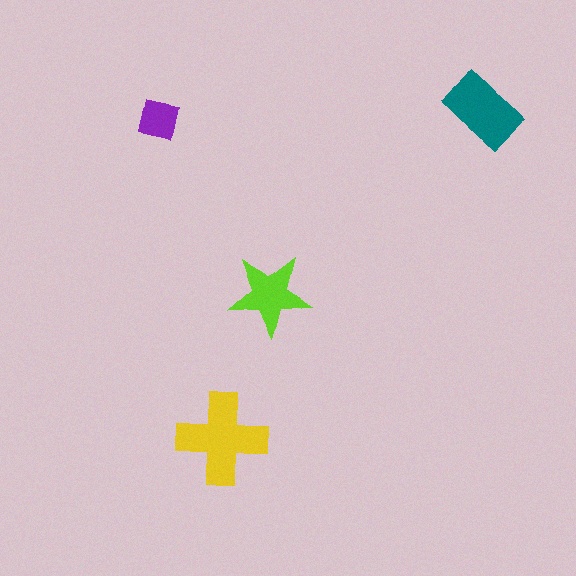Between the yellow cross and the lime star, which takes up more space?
The yellow cross.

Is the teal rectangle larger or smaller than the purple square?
Larger.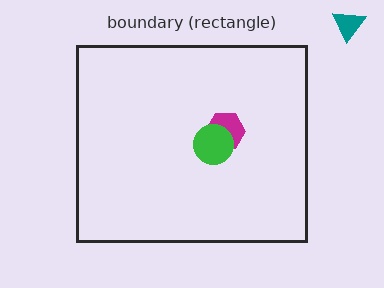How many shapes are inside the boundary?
2 inside, 1 outside.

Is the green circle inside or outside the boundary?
Inside.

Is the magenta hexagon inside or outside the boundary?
Inside.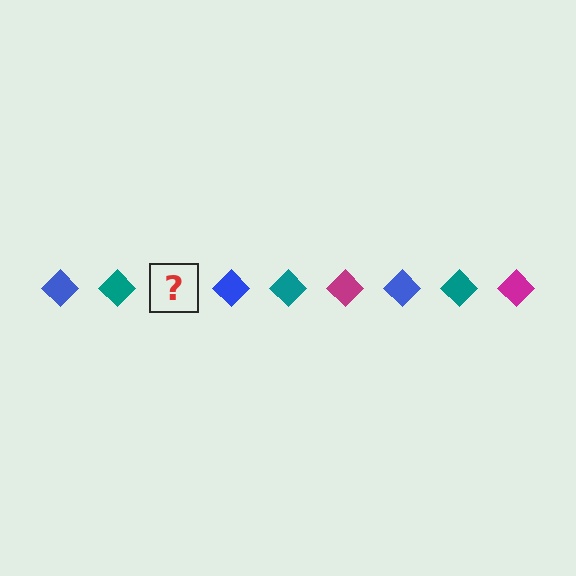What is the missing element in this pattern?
The missing element is a magenta diamond.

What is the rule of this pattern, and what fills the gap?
The rule is that the pattern cycles through blue, teal, magenta diamonds. The gap should be filled with a magenta diamond.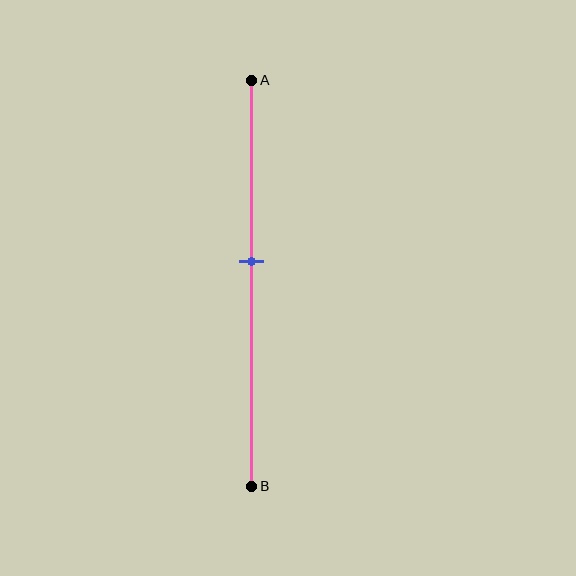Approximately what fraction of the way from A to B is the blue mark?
The blue mark is approximately 45% of the way from A to B.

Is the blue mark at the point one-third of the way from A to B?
No, the mark is at about 45% from A, not at the 33% one-third point.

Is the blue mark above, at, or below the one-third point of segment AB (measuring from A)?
The blue mark is below the one-third point of segment AB.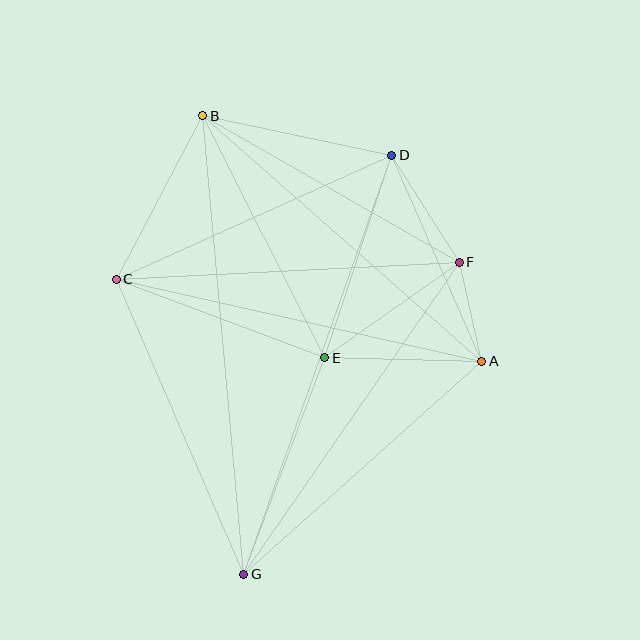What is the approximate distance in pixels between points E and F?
The distance between E and F is approximately 165 pixels.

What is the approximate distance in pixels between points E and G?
The distance between E and G is approximately 231 pixels.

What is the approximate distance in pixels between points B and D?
The distance between B and D is approximately 193 pixels.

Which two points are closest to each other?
Points A and F are closest to each other.